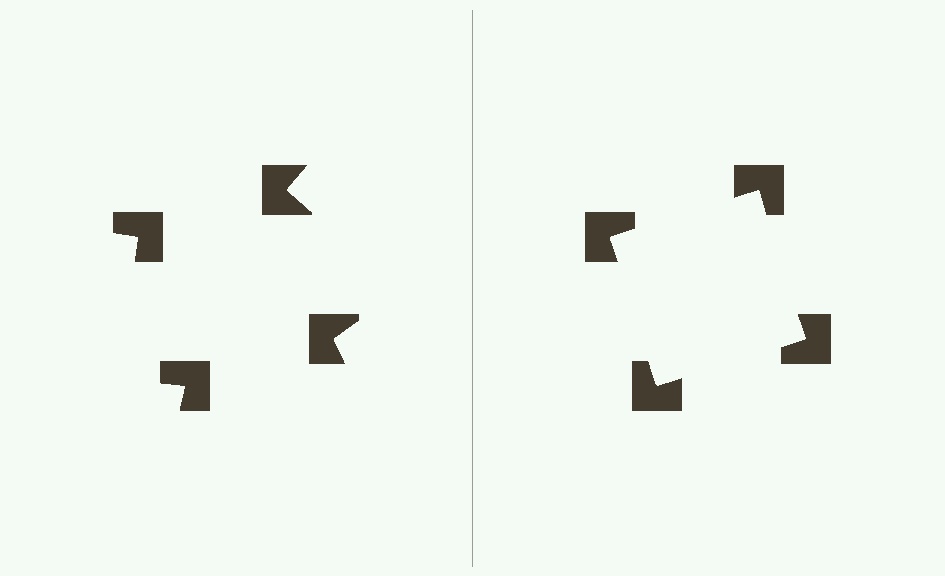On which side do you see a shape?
An illusory square appears on the right side. On the left side the wedge cuts are rotated, so no coherent shape forms.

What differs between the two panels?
The notched squares are positioned identically on both sides; only the wedge orientations differ. On the right they align to a square; on the left they are misaligned.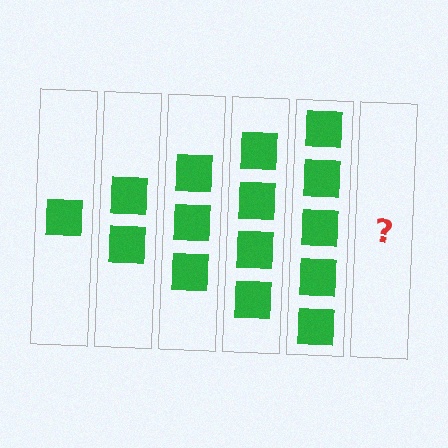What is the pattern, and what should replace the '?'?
The pattern is that each step adds one more square. The '?' should be 6 squares.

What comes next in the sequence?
The next element should be 6 squares.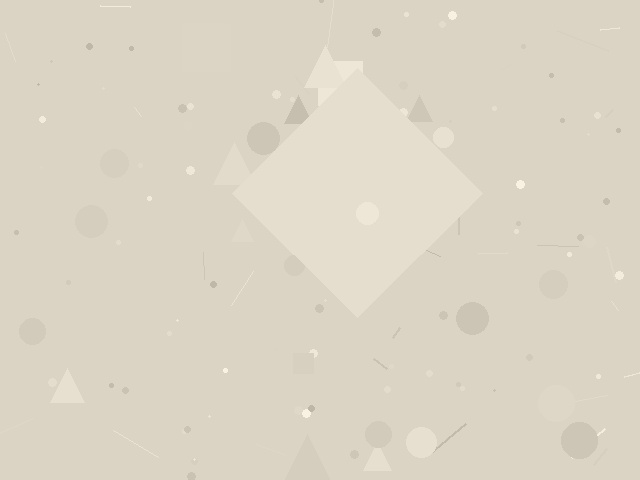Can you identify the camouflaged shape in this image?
The camouflaged shape is a diamond.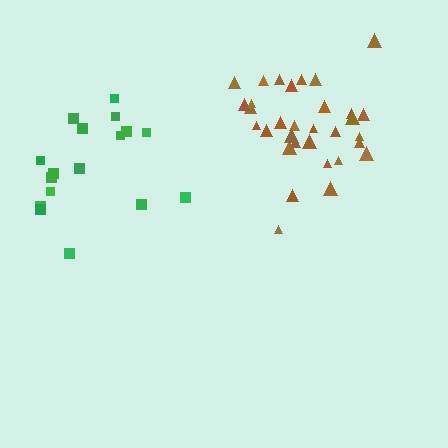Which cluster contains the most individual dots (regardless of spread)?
Brown (33).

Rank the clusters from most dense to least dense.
brown, green.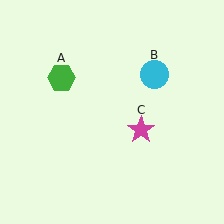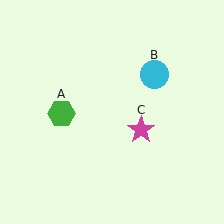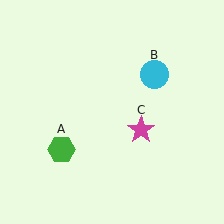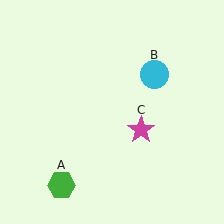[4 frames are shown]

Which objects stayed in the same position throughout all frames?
Cyan circle (object B) and magenta star (object C) remained stationary.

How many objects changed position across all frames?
1 object changed position: green hexagon (object A).